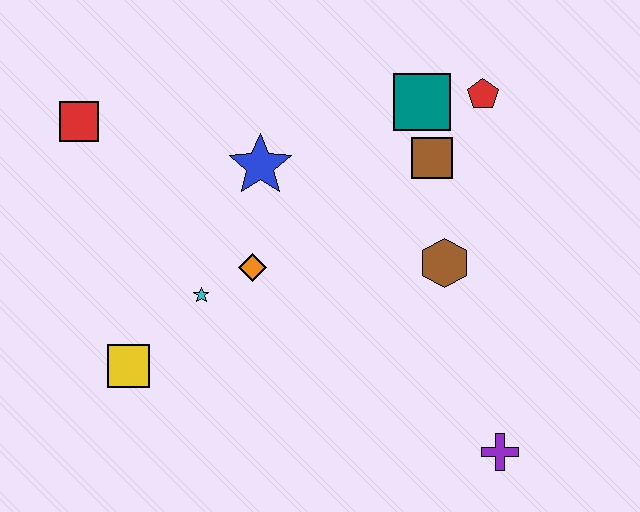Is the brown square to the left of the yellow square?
No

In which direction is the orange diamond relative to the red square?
The orange diamond is to the right of the red square.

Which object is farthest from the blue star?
The purple cross is farthest from the blue star.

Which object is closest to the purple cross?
The brown hexagon is closest to the purple cross.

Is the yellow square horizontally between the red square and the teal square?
Yes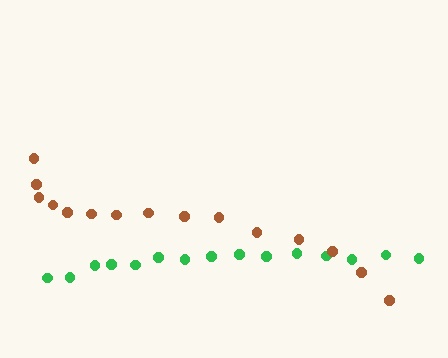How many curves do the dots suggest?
There are 2 distinct paths.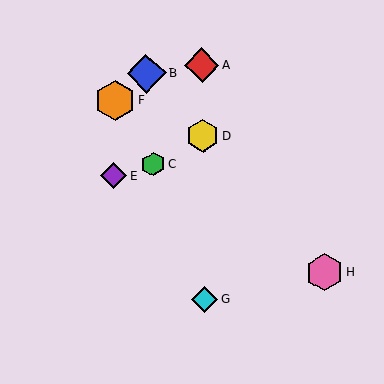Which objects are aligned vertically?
Objects A, D, G are aligned vertically.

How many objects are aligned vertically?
3 objects (A, D, G) are aligned vertically.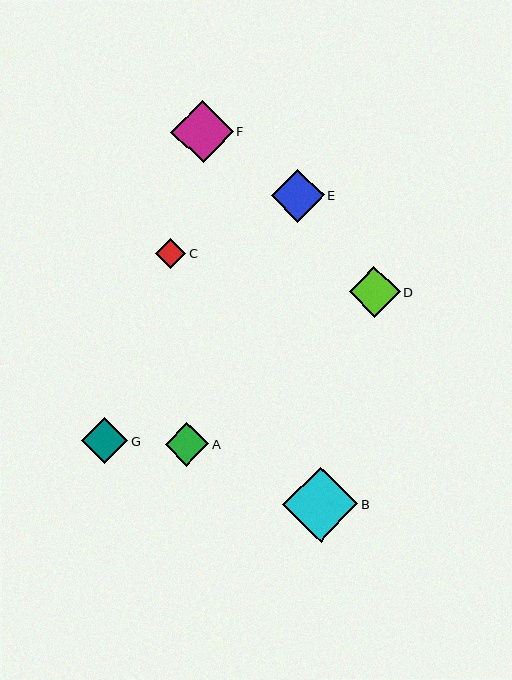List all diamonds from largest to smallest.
From largest to smallest: B, F, E, D, G, A, C.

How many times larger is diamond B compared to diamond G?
Diamond B is approximately 1.6 times the size of diamond G.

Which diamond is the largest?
Diamond B is the largest with a size of approximately 75 pixels.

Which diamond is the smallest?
Diamond C is the smallest with a size of approximately 30 pixels.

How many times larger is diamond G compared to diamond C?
Diamond G is approximately 1.5 times the size of diamond C.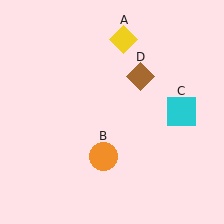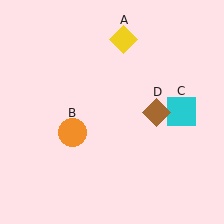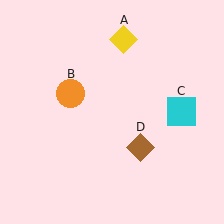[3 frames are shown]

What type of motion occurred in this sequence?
The orange circle (object B), brown diamond (object D) rotated clockwise around the center of the scene.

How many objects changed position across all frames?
2 objects changed position: orange circle (object B), brown diamond (object D).